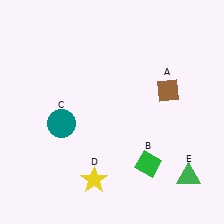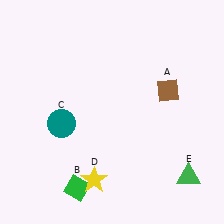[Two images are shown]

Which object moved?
The green diamond (B) moved left.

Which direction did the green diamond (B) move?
The green diamond (B) moved left.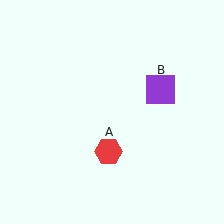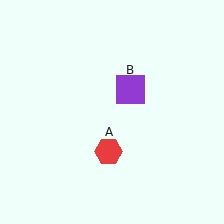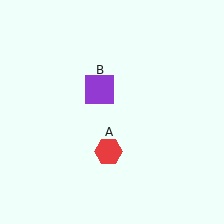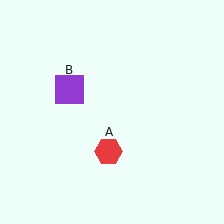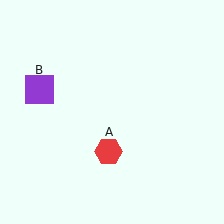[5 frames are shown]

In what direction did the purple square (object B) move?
The purple square (object B) moved left.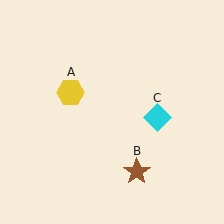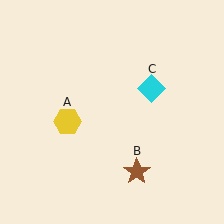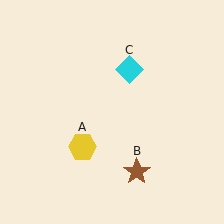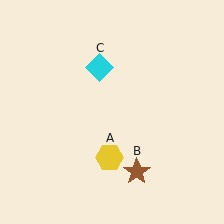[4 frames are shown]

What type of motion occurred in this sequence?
The yellow hexagon (object A), cyan diamond (object C) rotated counterclockwise around the center of the scene.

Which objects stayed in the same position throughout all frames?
Brown star (object B) remained stationary.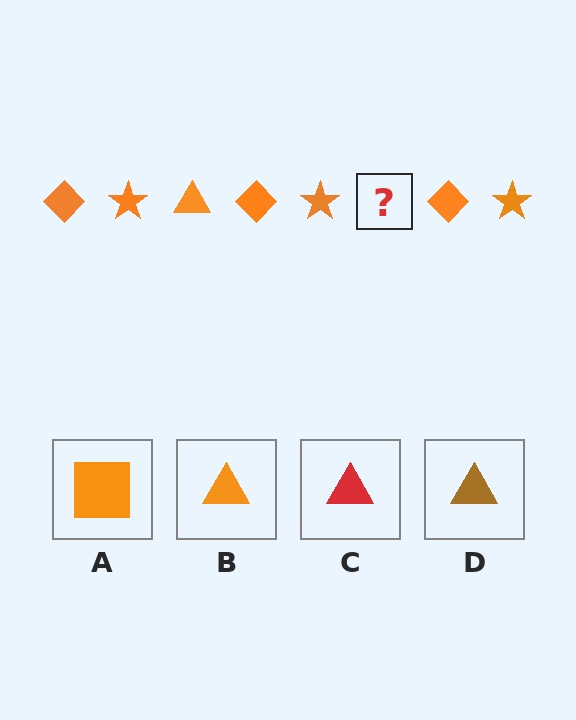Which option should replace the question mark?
Option B.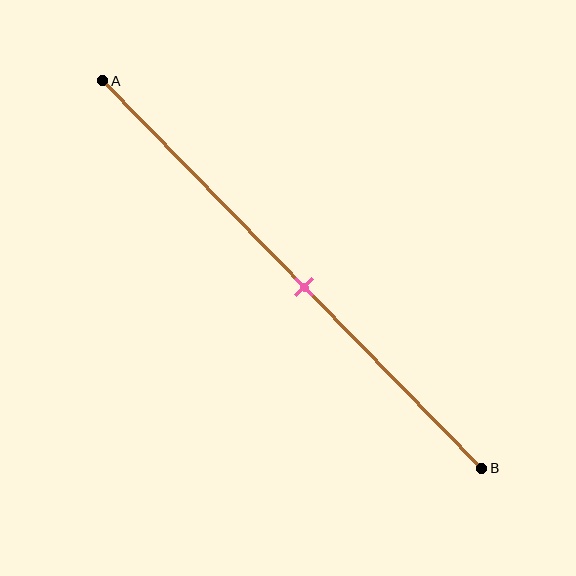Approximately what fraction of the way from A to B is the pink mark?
The pink mark is approximately 55% of the way from A to B.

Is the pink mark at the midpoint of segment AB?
No, the mark is at about 55% from A, not at the 50% midpoint.